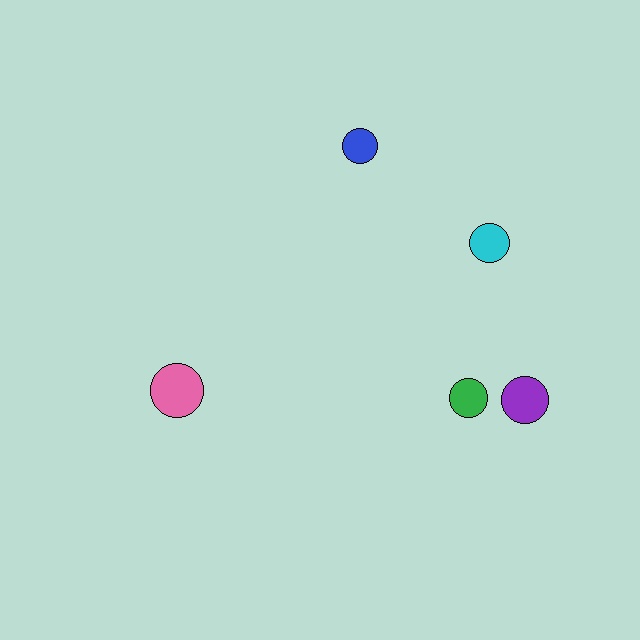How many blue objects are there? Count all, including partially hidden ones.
There is 1 blue object.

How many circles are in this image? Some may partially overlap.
There are 5 circles.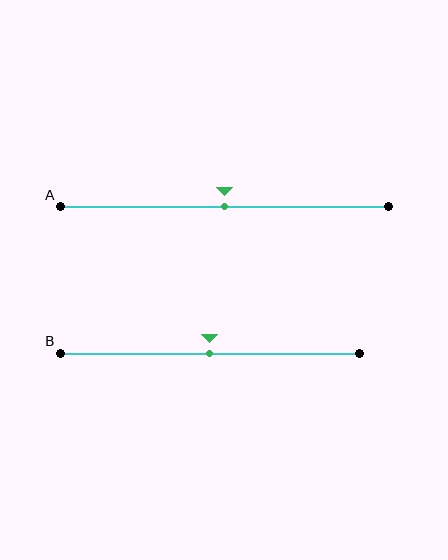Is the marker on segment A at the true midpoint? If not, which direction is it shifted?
Yes, the marker on segment A is at the true midpoint.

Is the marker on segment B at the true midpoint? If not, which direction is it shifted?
Yes, the marker on segment B is at the true midpoint.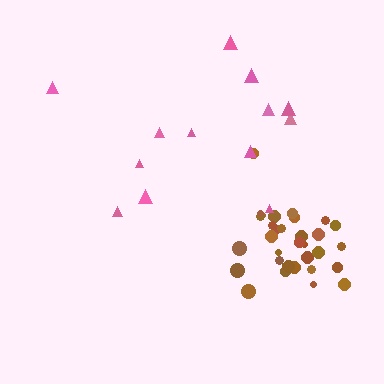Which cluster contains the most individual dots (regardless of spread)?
Brown (32).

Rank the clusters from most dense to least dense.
brown, pink.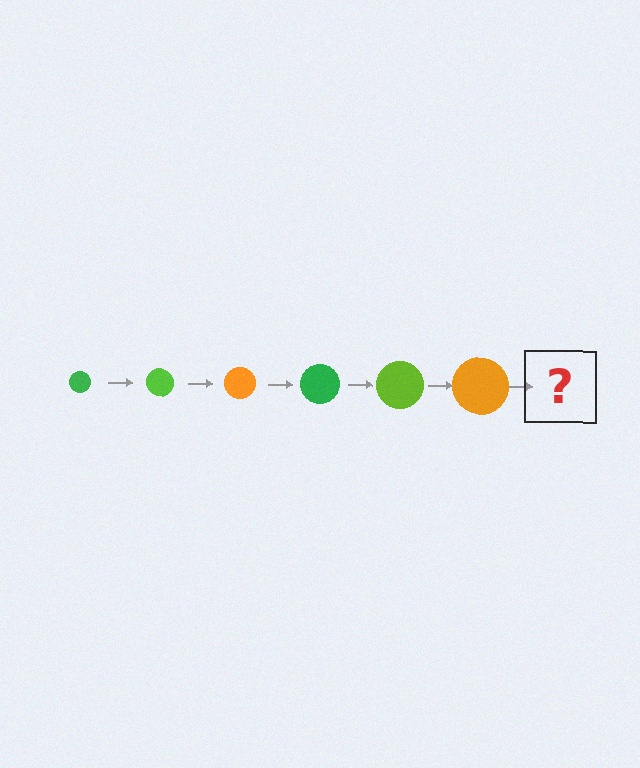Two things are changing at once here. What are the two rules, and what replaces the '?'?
The two rules are that the circle grows larger each step and the color cycles through green, lime, and orange. The '?' should be a green circle, larger than the previous one.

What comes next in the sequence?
The next element should be a green circle, larger than the previous one.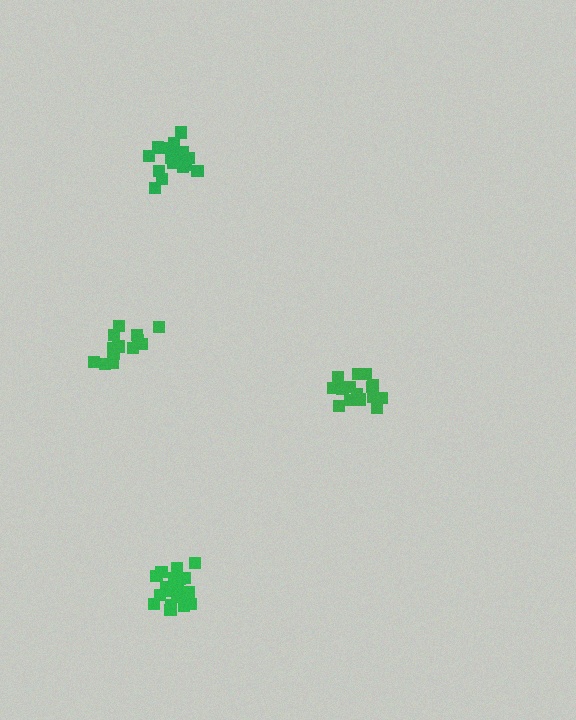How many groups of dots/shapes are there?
There are 4 groups.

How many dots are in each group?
Group 1: 16 dots, Group 2: 19 dots, Group 3: 13 dots, Group 4: 19 dots (67 total).